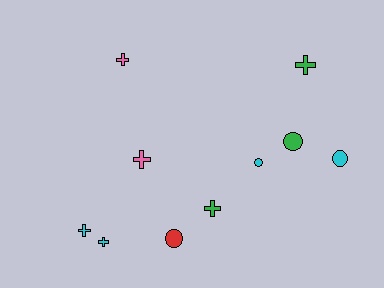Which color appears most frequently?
Cyan, with 4 objects.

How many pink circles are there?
There are no pink circles.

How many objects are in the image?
There are 10 objects.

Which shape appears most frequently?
Cross, with 6 objects.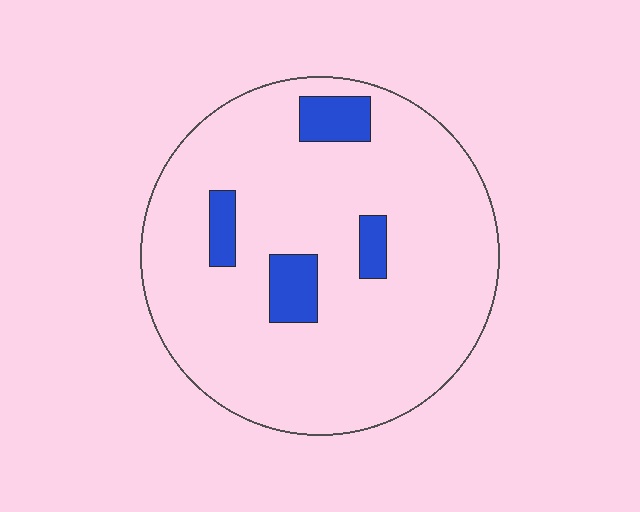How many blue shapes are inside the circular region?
4.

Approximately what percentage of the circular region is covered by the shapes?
Approximately 10%.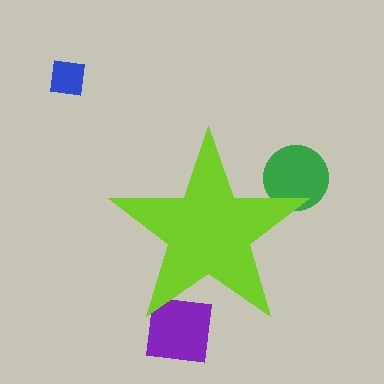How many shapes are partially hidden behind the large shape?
3 shapes are partially hidden.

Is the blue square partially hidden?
No, the blue square is fully visible.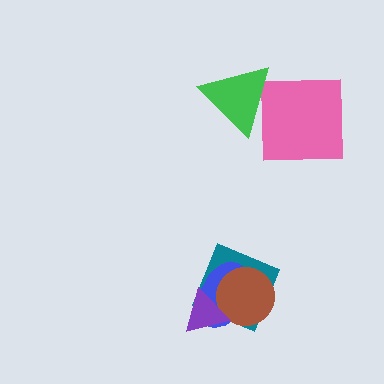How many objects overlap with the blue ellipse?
3 objects overlap with the blue ellipse.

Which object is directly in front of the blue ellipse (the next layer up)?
The brown circle is directly in front of the blue ellipse.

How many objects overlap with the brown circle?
3 objects overlap with the brown circle.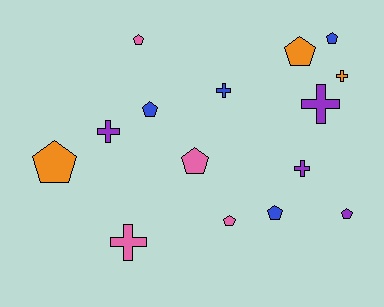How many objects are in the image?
There are 15 objects.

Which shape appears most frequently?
Pentagon, with 9 objects.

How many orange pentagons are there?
There are 2 orange pentagons.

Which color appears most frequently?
Blue, with 4 objects.